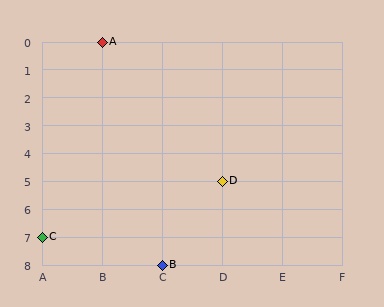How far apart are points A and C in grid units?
Points A and C are 1 column and 7 rows apart (about 7.1 grid units diagonally).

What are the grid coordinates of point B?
Point B is at grid coordinates (C, 8).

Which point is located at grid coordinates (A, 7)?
Point C is at (A, 7).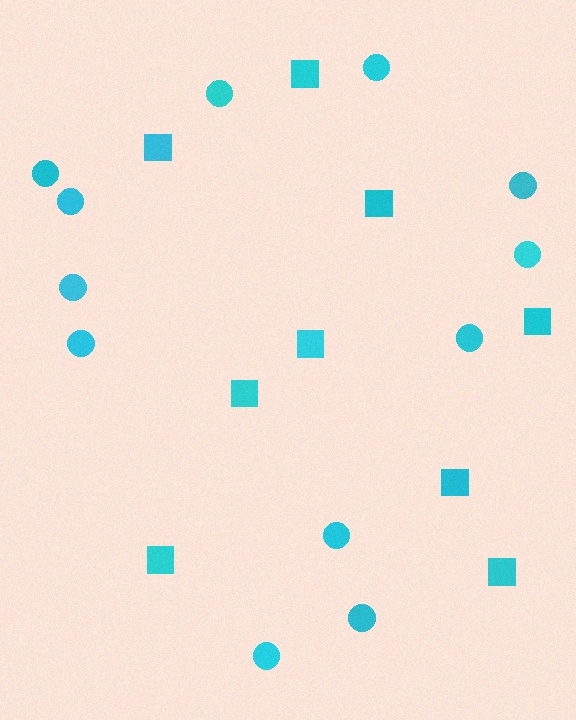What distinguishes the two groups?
There are 2 groups: one group of squares (9) and one group of circles (12).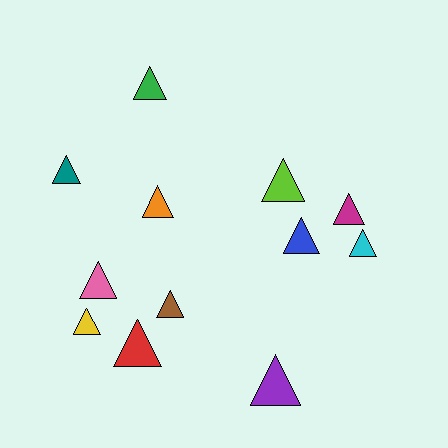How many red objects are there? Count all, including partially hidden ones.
There is 1 red object.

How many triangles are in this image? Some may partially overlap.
There are 12 triangles.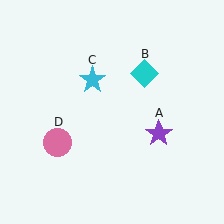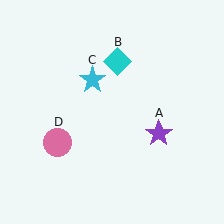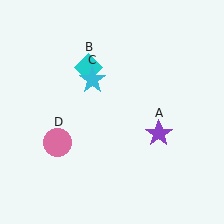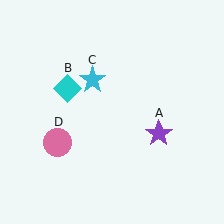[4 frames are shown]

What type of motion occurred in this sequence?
The cyan diamond (object B) rotated counterclockwise around the center of the scene.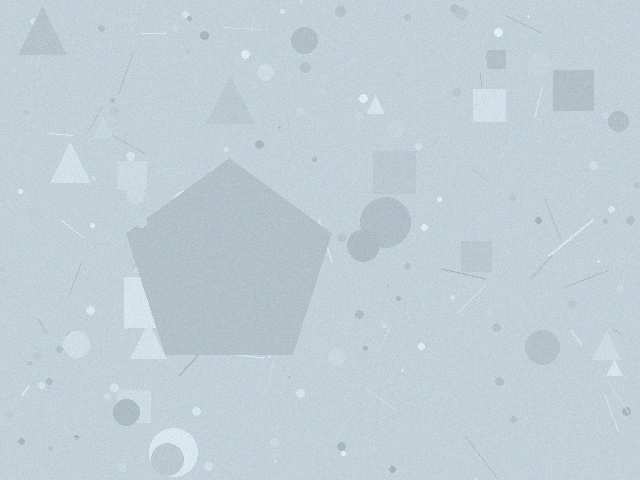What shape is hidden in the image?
A pentagon is hidden in the image.